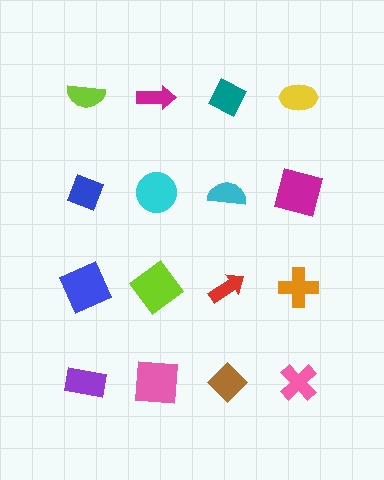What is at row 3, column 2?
A lime diamond.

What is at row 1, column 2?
A magenta arrow.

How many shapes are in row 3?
4 shapes.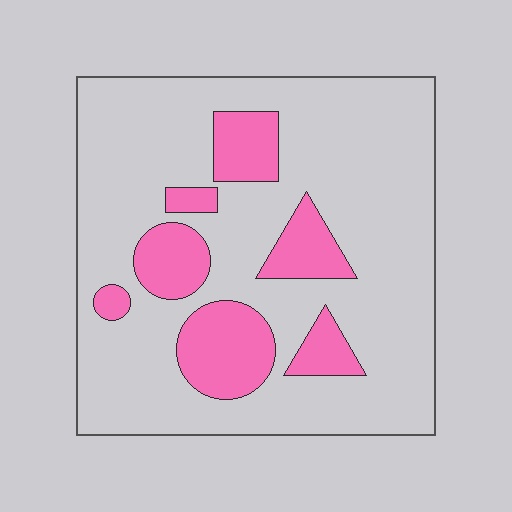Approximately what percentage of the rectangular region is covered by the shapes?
Approximately 20%.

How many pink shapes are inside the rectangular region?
7.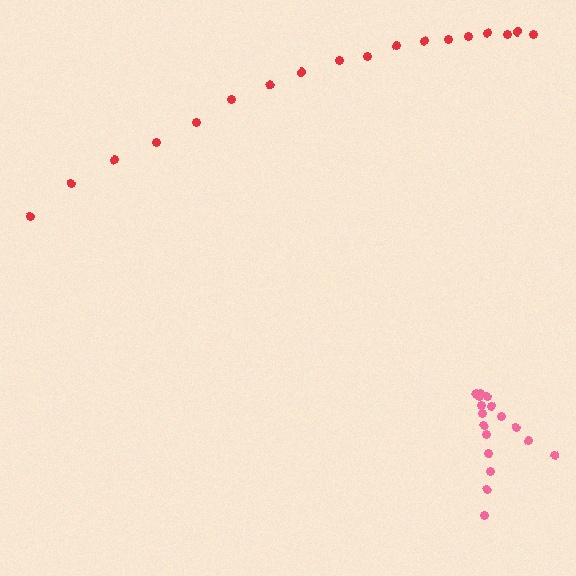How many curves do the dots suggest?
There are 2 distinct paths.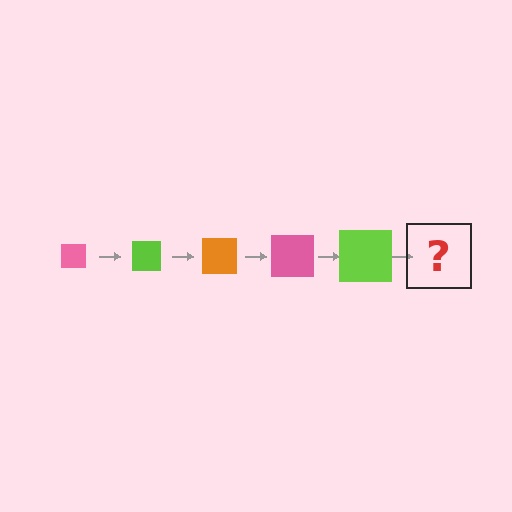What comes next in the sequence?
The next element should be an orange square, larger than the previous one.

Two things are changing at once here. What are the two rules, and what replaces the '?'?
The two rules are that the square grows larger each step and the color cycles through pink, lime, and orange. The '?' should be an orange square, larger than the previous one.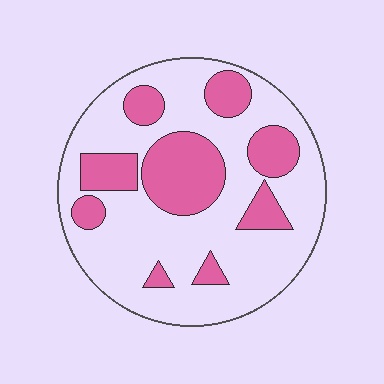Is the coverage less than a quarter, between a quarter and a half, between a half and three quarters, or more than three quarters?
Between a quarter and a half.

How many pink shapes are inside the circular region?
9.